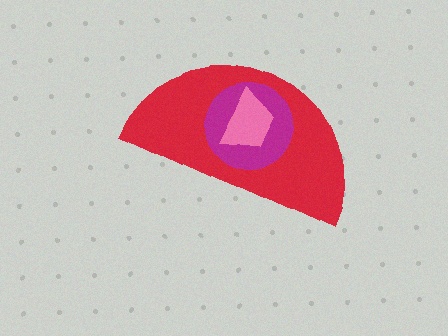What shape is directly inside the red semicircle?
The magenta circle.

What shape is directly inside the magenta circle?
The pink trapezoid.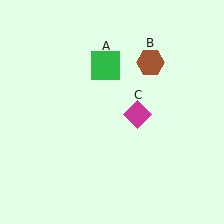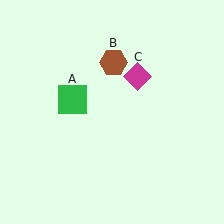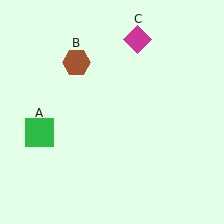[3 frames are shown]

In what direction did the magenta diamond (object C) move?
The magenta diamond (object C) moved up.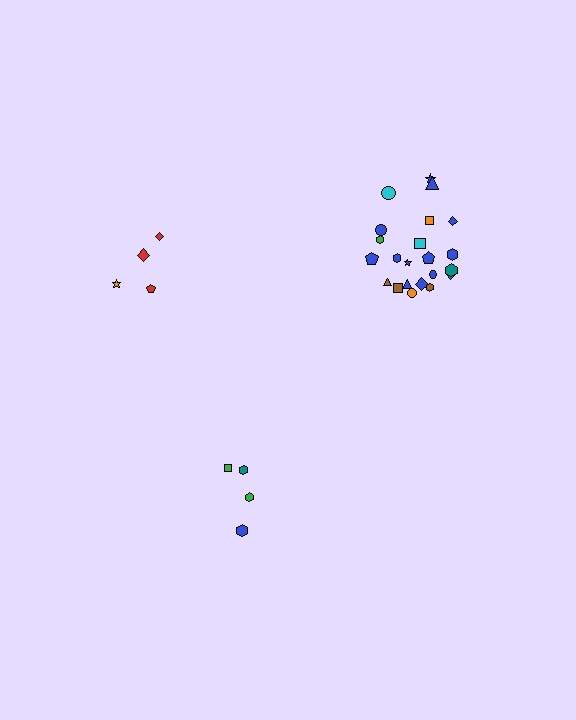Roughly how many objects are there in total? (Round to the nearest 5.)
Roughly 30 objects in total.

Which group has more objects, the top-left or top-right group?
The top-right group.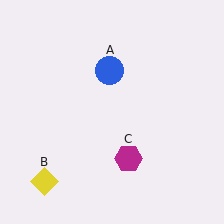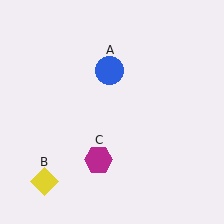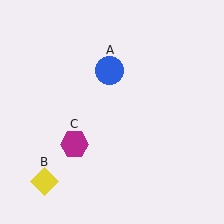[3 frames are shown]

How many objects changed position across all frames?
1 object changed position: magenta hexagon (object C).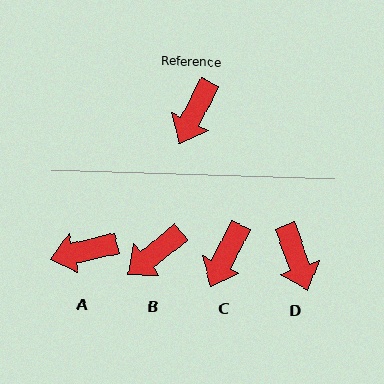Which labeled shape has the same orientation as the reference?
C.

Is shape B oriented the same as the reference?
No, it is off by about 25 degrees.